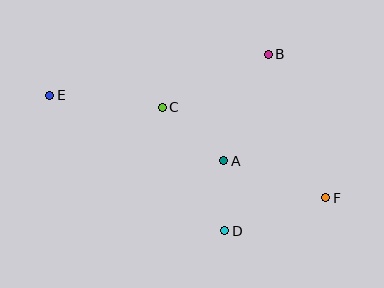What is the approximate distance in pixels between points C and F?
The distance between C and F is approximately 187 pixels.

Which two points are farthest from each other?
Points E and F are farthest from each other.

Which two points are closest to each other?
Points A and D are closest to each other.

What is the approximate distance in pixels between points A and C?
The distance between A and C is approximately 82 pixels.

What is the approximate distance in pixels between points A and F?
The distance between A and F is approximately 108 pixels.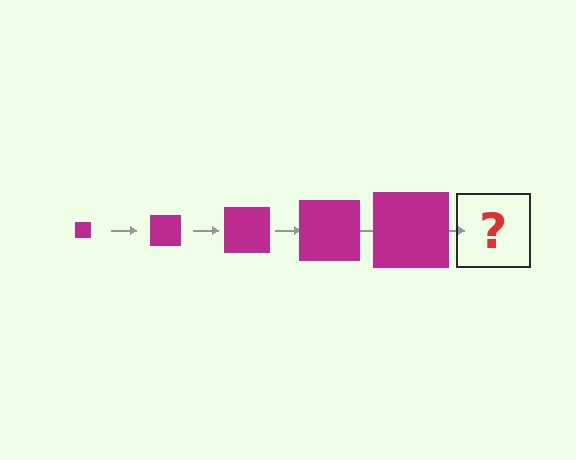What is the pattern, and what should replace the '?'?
The pattern is that the square gets progressively larger each step. The '?' should be a magenta square, larger than the previous one.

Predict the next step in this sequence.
The next step is a magenta square, larger than the previous one.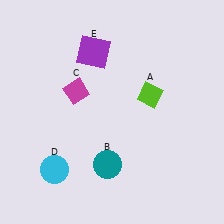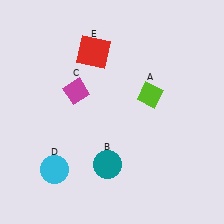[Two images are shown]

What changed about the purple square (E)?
In Image 1, E is purple. In Image 2, it changed to red.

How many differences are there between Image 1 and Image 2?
There is 1 difference between the two images.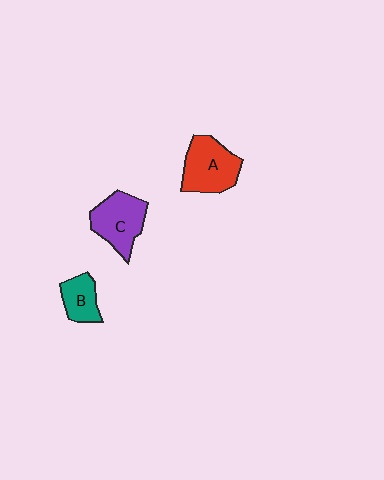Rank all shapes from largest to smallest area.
From largest to smallest: A (red), C (purple), B (teal).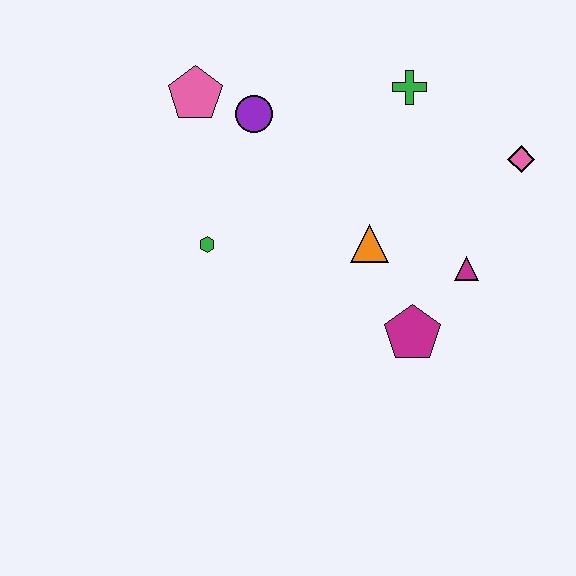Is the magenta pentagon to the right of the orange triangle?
Yes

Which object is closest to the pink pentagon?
The purple circle is closest to the pink pentagon.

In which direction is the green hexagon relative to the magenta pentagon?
The green hexagon is to the left of the magenta pentagon.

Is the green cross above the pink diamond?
Yes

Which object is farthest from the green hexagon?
The pink diamond is farthest from the green hexagon.